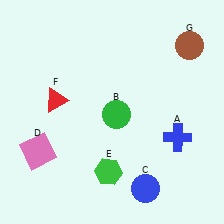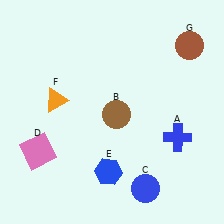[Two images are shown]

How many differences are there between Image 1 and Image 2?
There are 3 differences between the two images.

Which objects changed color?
B changed from green to brown. E changed from green to blue. F changed from red to orange.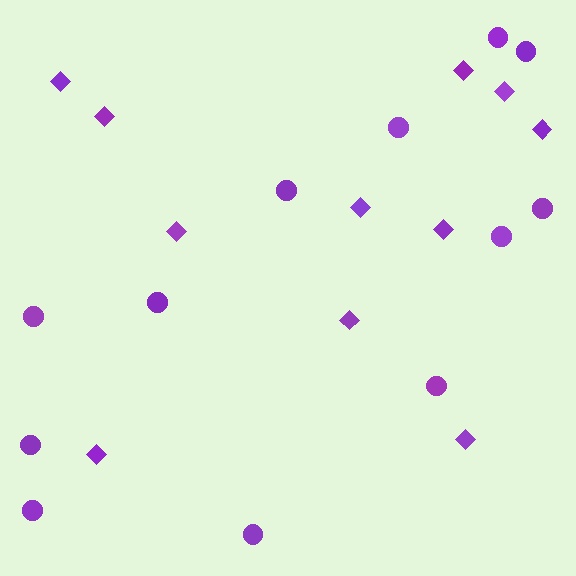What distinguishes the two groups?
There are 2 groups: one group of diamonds (11) and one group of circles (12).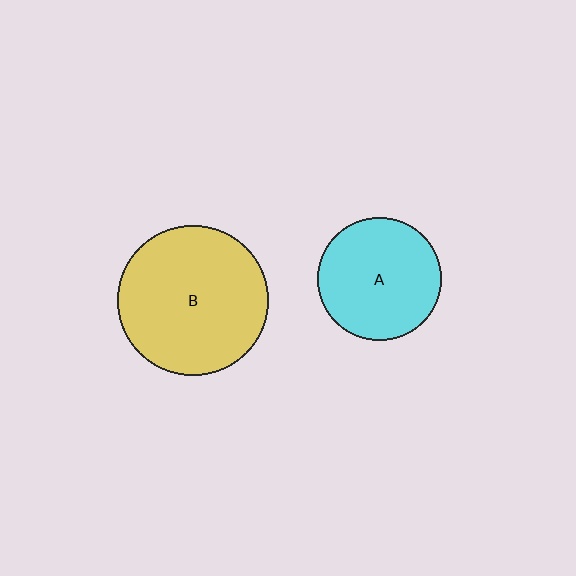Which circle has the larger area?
Circle B (yellow).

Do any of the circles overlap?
No, none of the circles overlap.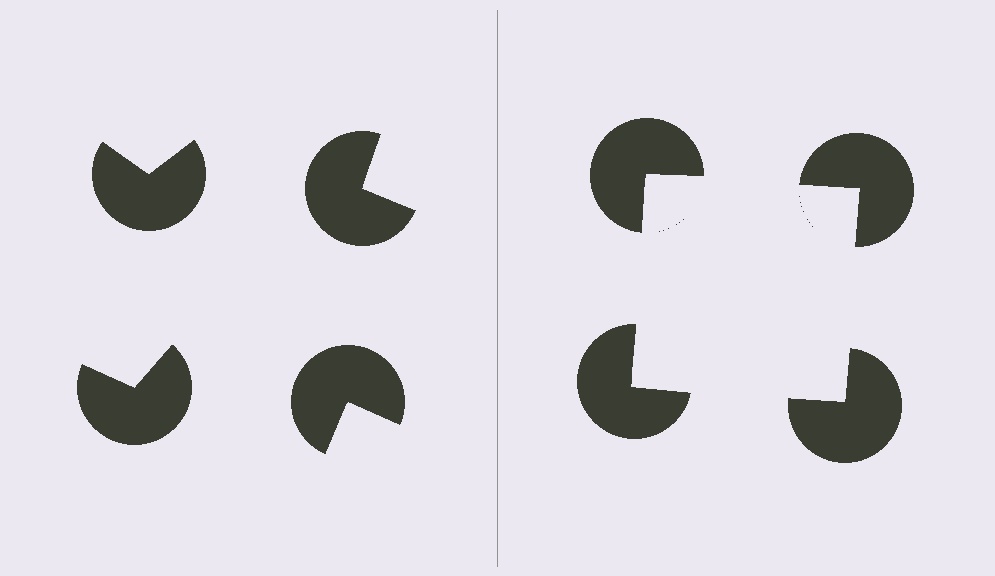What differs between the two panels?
The pac-man discs are positioned identically on both sides; only the wedge orientations differ. On the right they align to a square; on the left they are misaligned.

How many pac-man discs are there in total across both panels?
8 — 4 on each side.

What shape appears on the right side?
An illusory square.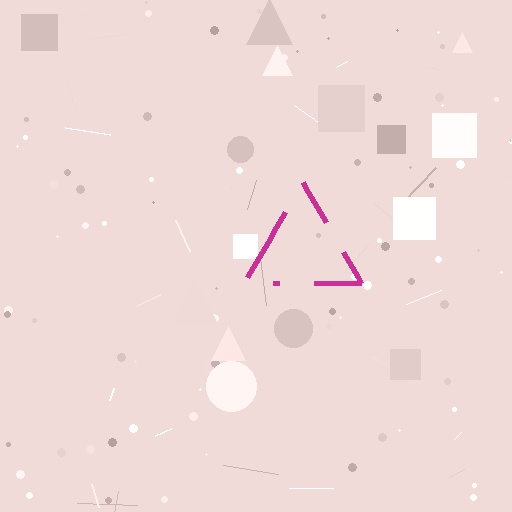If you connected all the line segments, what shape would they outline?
They would outline a triangle.